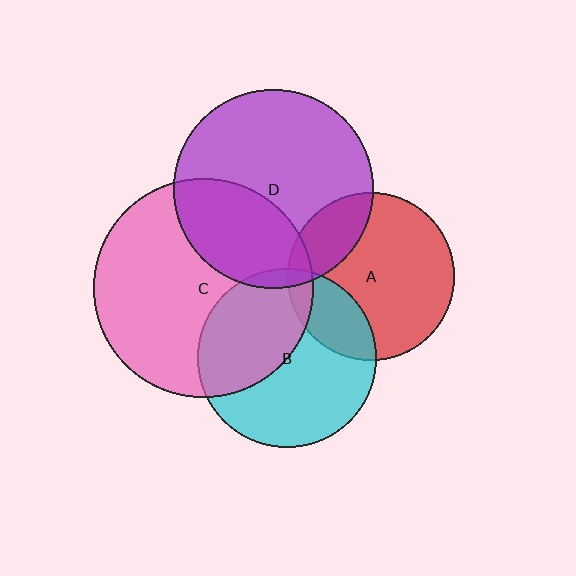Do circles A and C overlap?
Yes.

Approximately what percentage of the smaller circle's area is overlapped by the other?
Approximately 5%.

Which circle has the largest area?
Circle C (pink).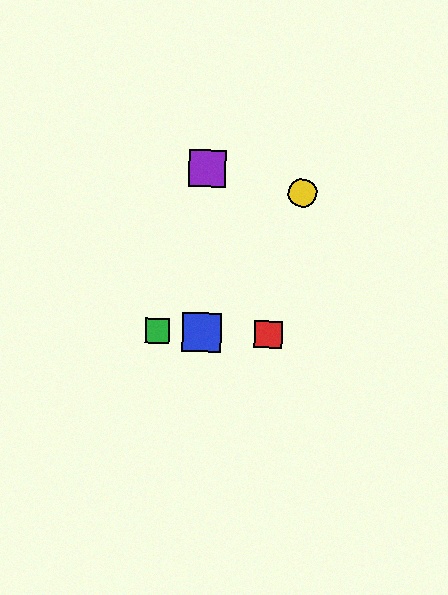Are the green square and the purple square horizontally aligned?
No, the green square is at y≈331 and the purple square is at y≈168.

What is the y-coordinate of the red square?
The red square is at y≈334.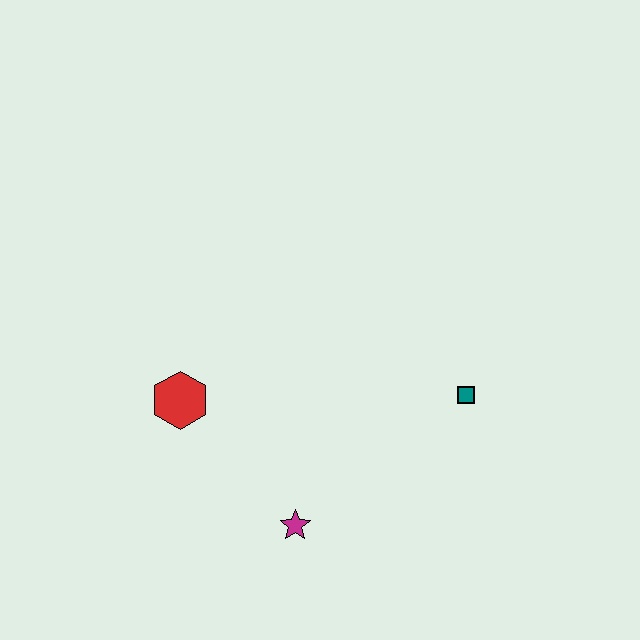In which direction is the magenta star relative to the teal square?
The magenta star is to the left of the teal square.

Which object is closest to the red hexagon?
The magenta star is closest to the red hexagon.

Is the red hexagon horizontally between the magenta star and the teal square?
No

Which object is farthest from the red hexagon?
The teal square is farthest from the red hexagon.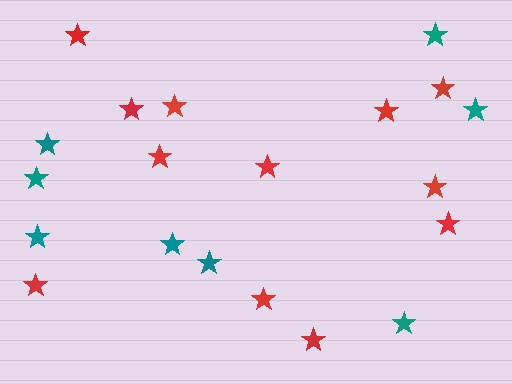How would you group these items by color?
There are 2 groups: one group of red stars (12) and one group of teal stars (8).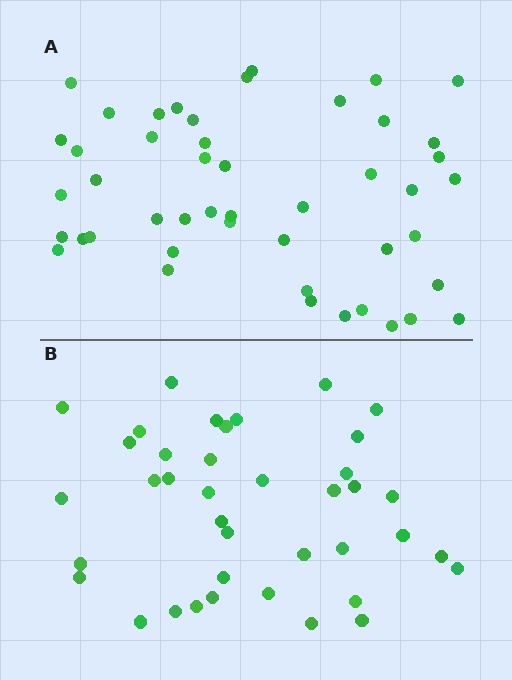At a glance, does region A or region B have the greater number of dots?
Region A (the top region) has more dots.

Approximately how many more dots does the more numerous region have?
Region A has roughly 8 or so more dots than region B.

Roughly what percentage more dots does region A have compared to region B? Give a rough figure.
About 20% more.